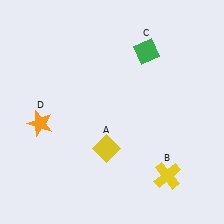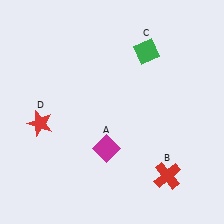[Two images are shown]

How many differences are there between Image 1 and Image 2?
There are 3 differences between the two images.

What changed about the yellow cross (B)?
In Image 1, B is yellow. In Image 2, it changed to red.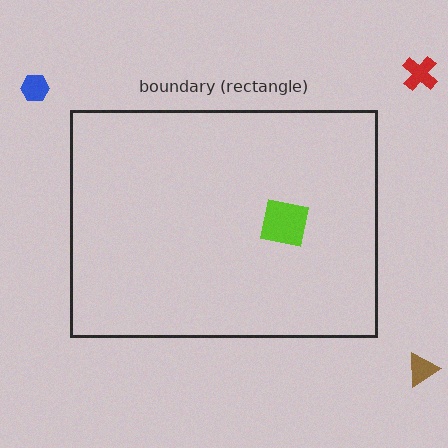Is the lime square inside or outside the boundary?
Inside.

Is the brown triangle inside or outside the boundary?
Outside.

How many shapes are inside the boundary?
1 inside, 3 outside.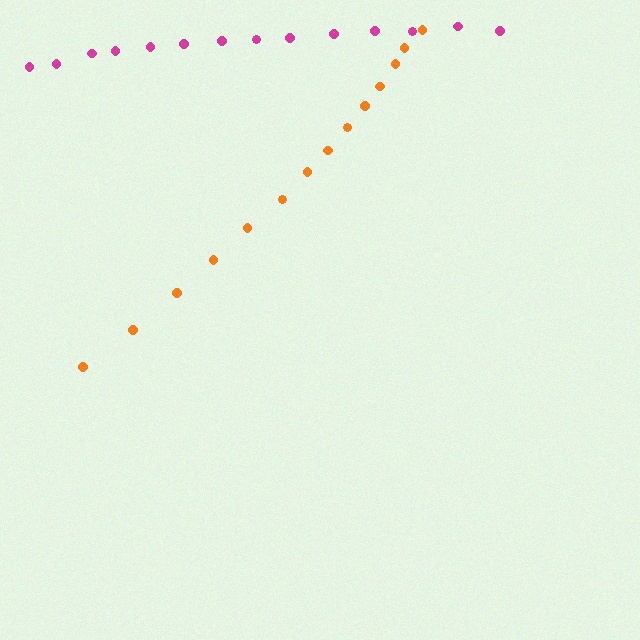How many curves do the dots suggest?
There are 2 distinct paths.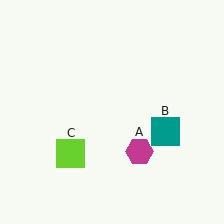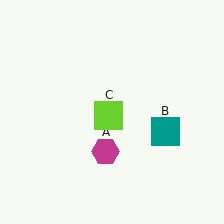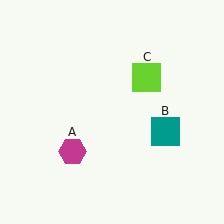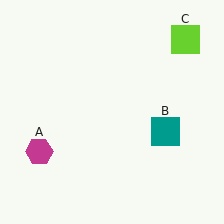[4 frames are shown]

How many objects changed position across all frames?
2 objects changed position: magenta hexagon (object A), lime square (object C).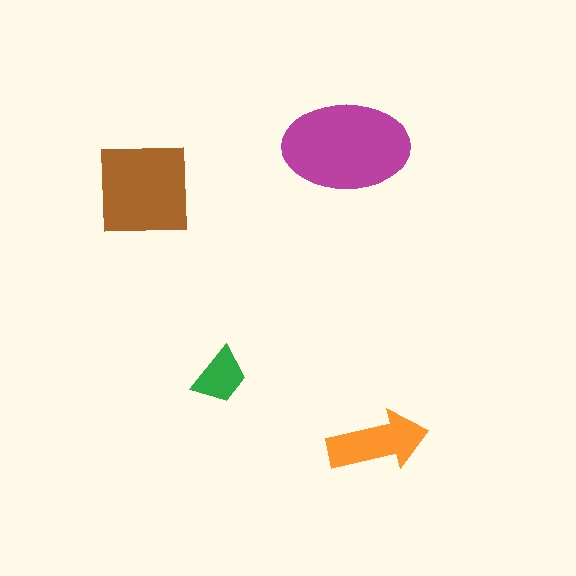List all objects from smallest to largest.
The green trapezoid, the orange arrow, the brown square, the magenta ellipse.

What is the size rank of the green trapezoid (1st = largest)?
4th.